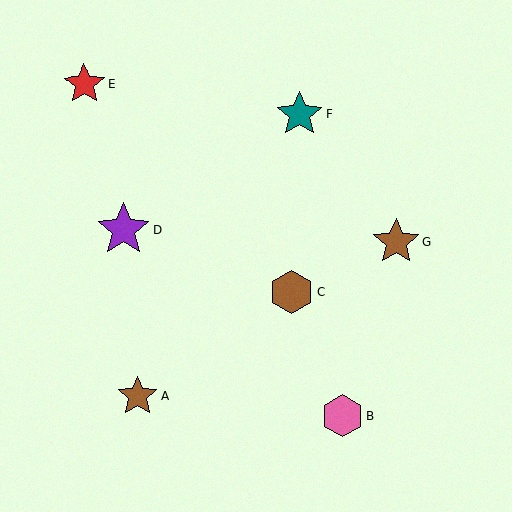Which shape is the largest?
The purple star (labeled D) is the largest.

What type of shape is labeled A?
Shape A is a brown star.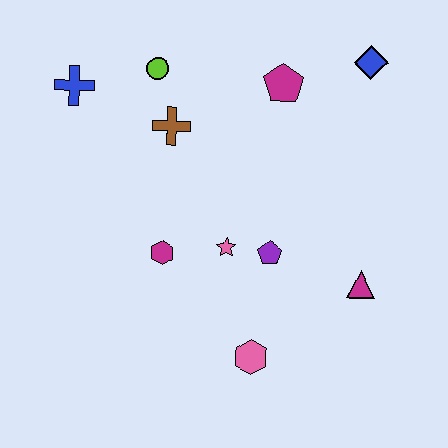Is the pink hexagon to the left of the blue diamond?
Yes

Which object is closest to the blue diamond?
The magenta pentagon is closest to the blue diamond.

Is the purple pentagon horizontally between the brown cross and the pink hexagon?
No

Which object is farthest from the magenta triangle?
The blue cross is farthest from the magenta triangle.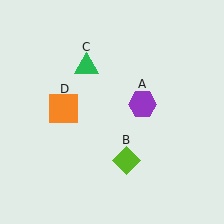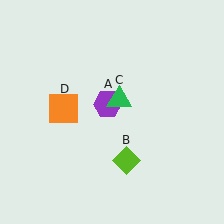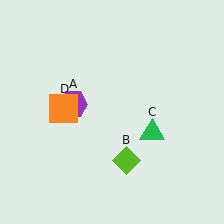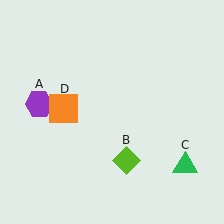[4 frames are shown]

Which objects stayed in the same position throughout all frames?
Lime diamond (object B) and orange square (object D) remained stationary.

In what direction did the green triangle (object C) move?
The green triangle (object C) moved down and to the right.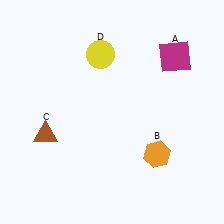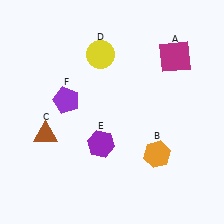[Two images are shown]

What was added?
A purple hexagon (E), a purple pentagon (F) were added in Image 2.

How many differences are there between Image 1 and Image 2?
There are 2 differences between the two images.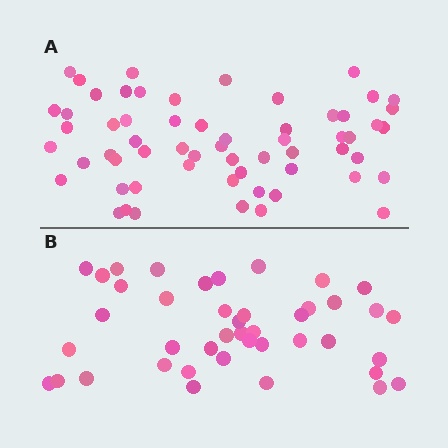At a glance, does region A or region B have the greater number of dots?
Region A (the top region) has more dots.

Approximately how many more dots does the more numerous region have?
Region A has approximately 20 more dots than region B.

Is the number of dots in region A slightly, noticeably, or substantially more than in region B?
Region A has noticeably more, but not dramatically so. The ratio is roughly 1.4 to 1.